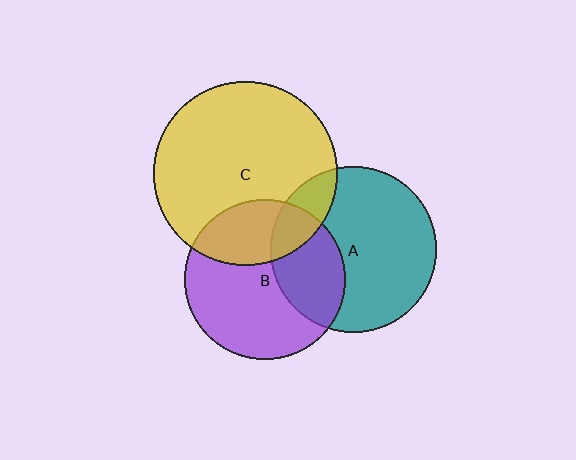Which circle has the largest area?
Circle C (yellow).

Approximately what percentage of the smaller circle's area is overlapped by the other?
Approximately 15%.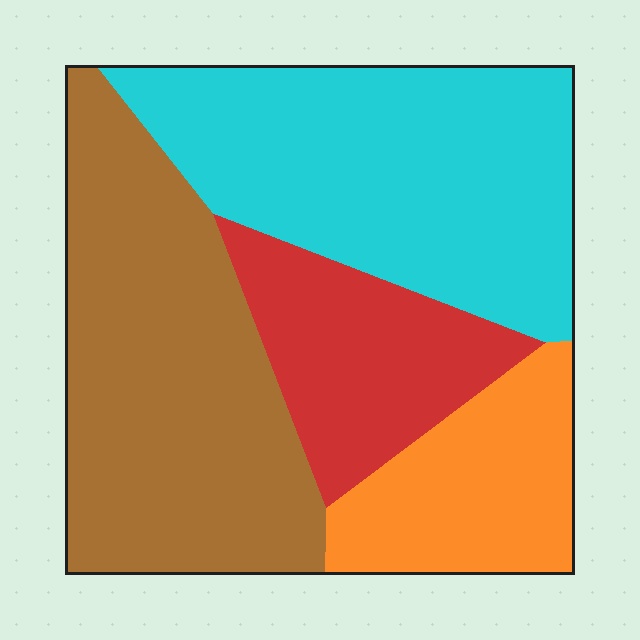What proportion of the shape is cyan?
Cyan takes up about one third (1/3) of the shape.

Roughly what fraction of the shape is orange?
Orange covers roughly 15% of the shape.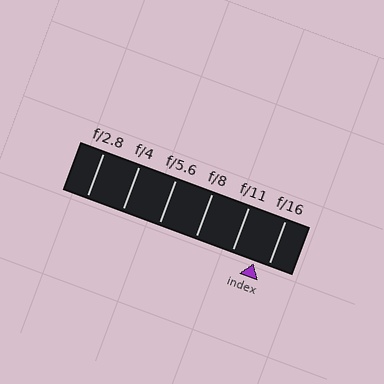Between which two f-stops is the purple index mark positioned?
The index mark is between f/11 and f/16.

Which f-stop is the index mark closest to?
The index mark is closest to f/16.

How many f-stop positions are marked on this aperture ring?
There are 6 f-stop positions marked.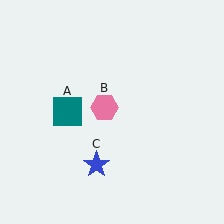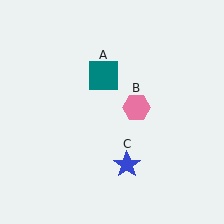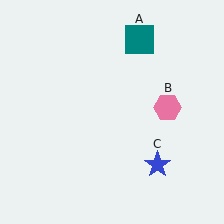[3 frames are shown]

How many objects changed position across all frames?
3 objects changed position: teal square (object A), pink hexagon (object B), blue star (object C).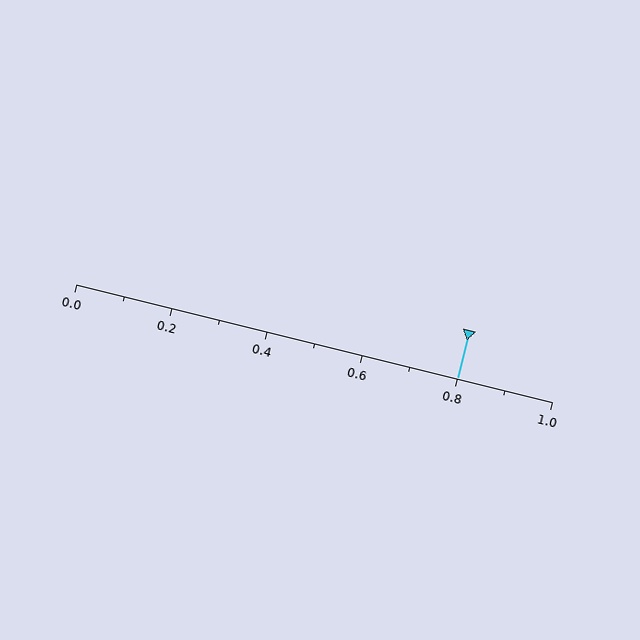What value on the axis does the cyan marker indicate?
The marker indicates approximately 0.8.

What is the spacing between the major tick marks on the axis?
The major ticks are spaced 0.2 apart.